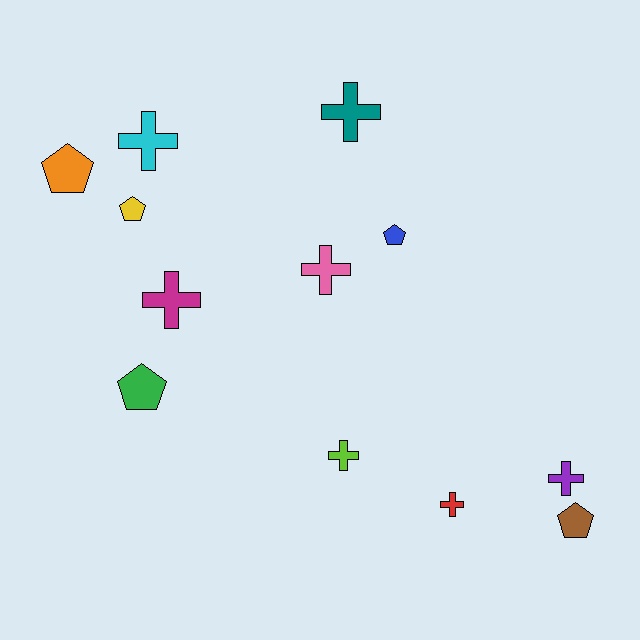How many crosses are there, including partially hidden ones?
There are 7 crosses.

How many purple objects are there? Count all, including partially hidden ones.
There is 1 purple object.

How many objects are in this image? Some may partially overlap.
There are 12 objects.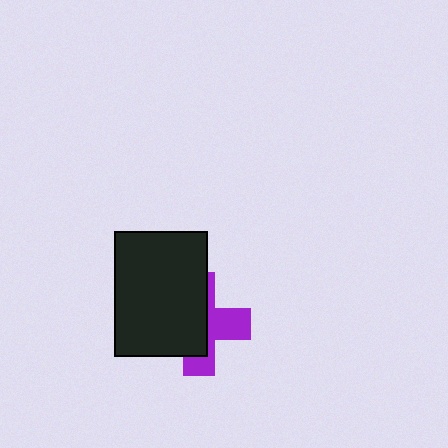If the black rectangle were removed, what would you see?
You would see the complete purple cross.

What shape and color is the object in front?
The object in front is a black rectangle.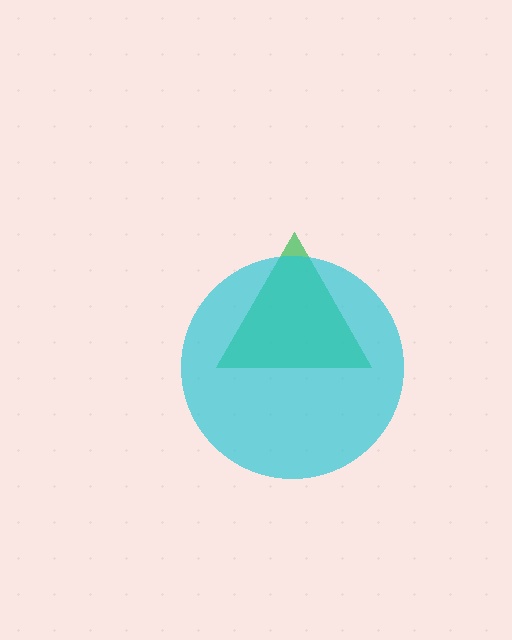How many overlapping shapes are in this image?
There are 2 overlapping shapes in the image.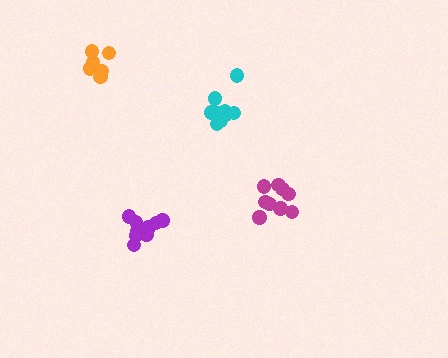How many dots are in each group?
Group 1: 6 dots, Group 2: 10 dots, Group 3: 10 dots, Group 4: 11 dots (37 total).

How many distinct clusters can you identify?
There are 4 distinct clusters.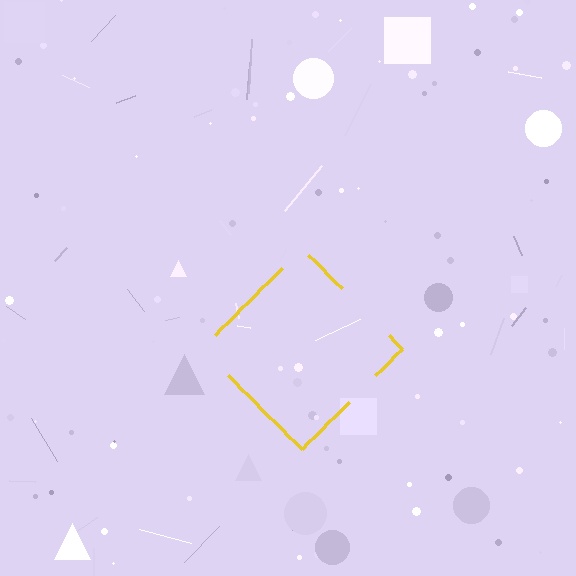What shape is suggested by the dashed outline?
The dashed outline suggests a diamond.